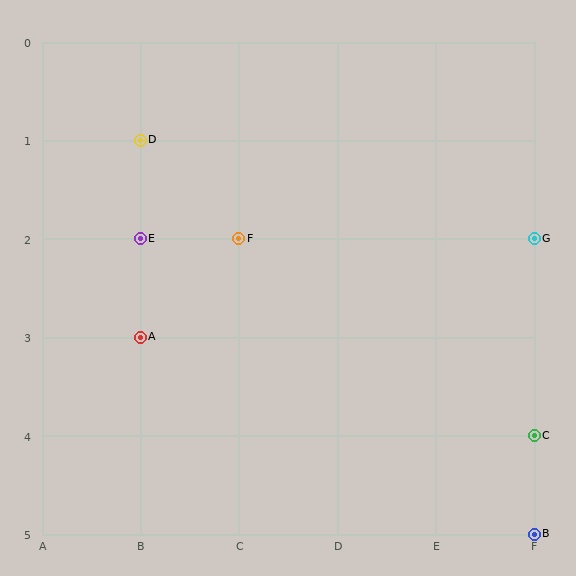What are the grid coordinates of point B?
Point B is at grid coordinates (F, 5).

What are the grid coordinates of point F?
Point F is at grid coordinates (C, 2).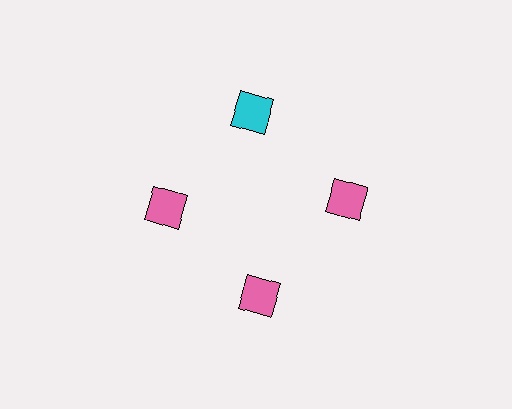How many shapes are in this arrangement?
There are 4 shapes arranged in a ring pattern.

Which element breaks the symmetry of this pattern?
The cyan diamond at roughly the 12 o'clock position breaks the symmetry. All other shapes are pink diamonds.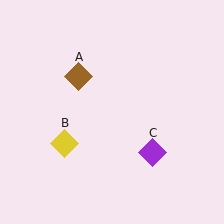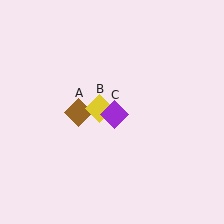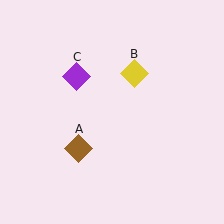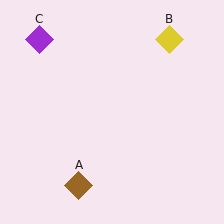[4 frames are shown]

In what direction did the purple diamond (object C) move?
The purple diamond (object C) moved up and to the left.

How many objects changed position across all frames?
3 objects changed position: brown diamond (object A), yellow diamond (object B), purple diamond (object C).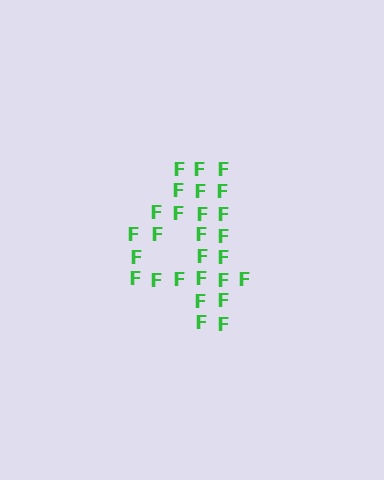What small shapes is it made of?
It is made of small letter F's.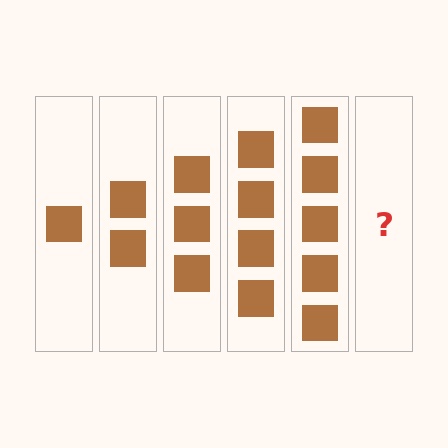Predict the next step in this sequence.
The next step is 6 squares.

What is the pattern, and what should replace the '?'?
The pattern is that each step adds one more square. The '?' should be 6 squares.